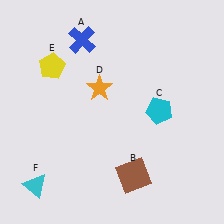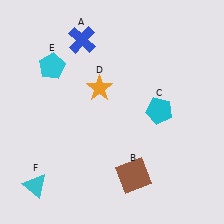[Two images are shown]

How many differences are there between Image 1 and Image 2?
There is 1 difference between the two images.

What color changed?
The pentagon (E) changed from yellow in Image 1 to cyan in Image 2.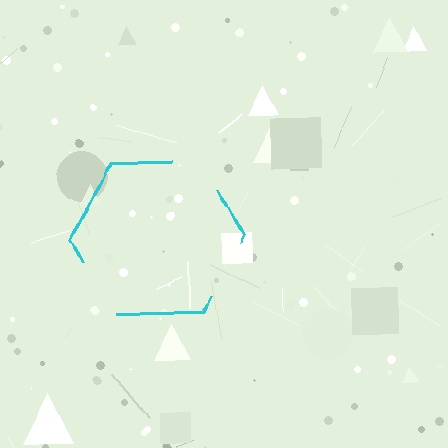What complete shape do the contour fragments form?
The contour fragments form a hexagon.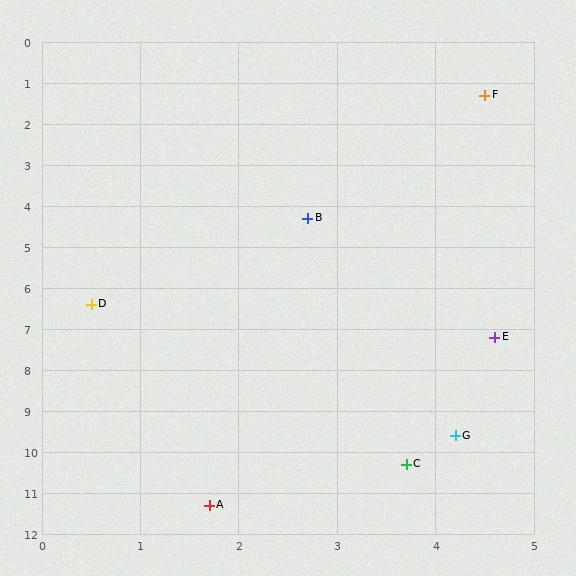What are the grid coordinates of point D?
Point D is at approximately (0.5, 6.4).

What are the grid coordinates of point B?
Point B is at approximately (2.7, 4.3).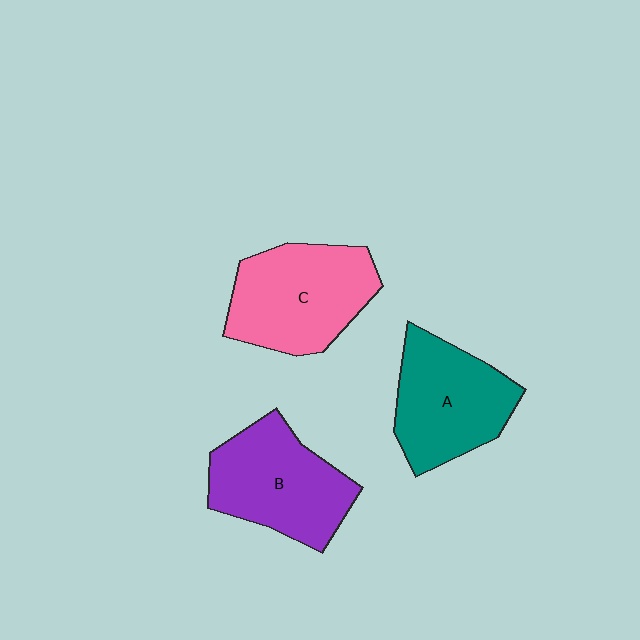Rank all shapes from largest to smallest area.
From largest to smallest: C (pink), B (purple), A (teal).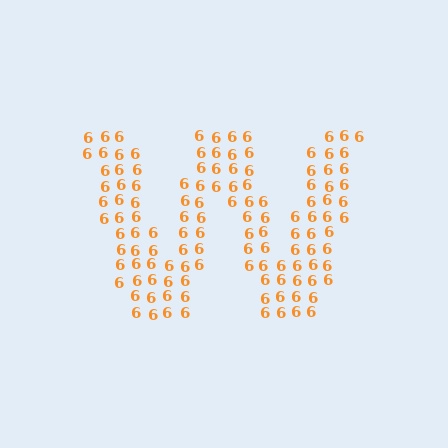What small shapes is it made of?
It is made of small digit 6's.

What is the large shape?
The large shape is the letter W.